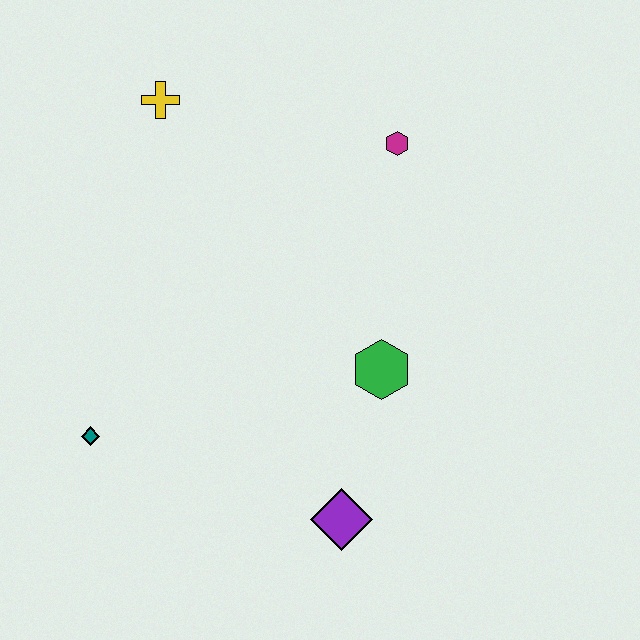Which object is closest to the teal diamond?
The purple diamond is closest to the teal diamond.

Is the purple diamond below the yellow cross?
Yes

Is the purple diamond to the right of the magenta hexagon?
No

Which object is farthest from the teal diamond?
The magenta hexagon is farthest from the teal diamond.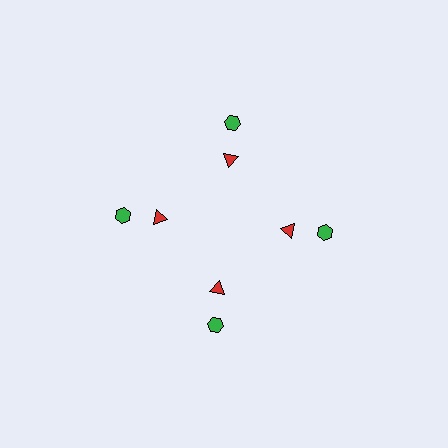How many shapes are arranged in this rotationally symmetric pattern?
There are 8 shapes, arranged in 4 groups of 2.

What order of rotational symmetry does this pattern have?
This pattern has 4-fold rotational symmetry.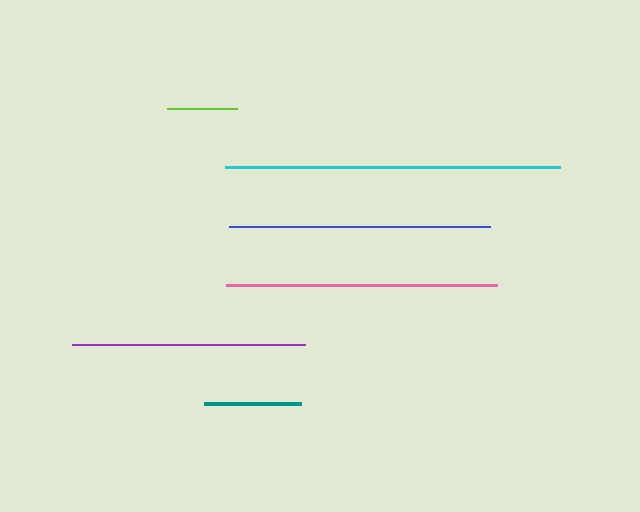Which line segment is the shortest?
The lime line is the shortest at approximately 70 pixels.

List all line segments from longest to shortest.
From longest to shortest: cyan, pink, blue, purple, teal, lime.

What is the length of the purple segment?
The purple segment is approximately 234 pixels long.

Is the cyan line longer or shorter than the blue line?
The cyan line is longer than the blue line.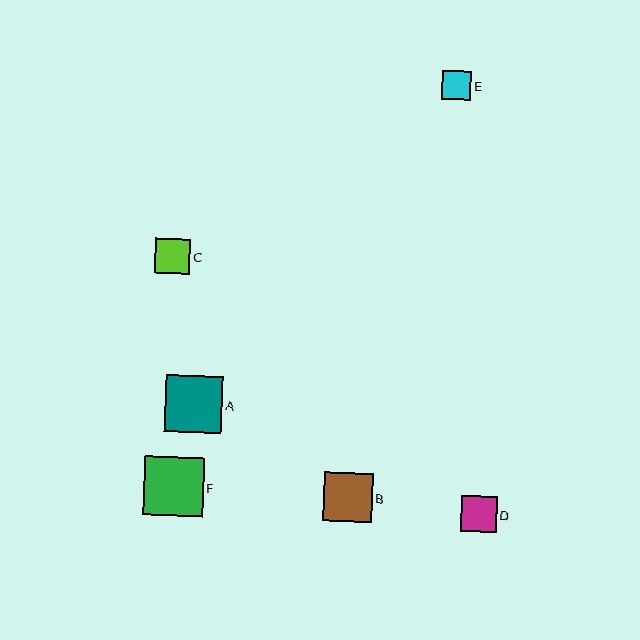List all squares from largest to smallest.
From largest to smallest: F, A, B, D, C, E.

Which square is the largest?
Square F is the largest with a size of approximately 60 pixels.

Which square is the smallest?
Square E is the smallest with a size of approximately 29 pixels.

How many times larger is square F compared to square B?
Square F is approximately 1.2 times the size of square B.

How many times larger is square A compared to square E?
Square A is approximately 2.0 times the size of square E.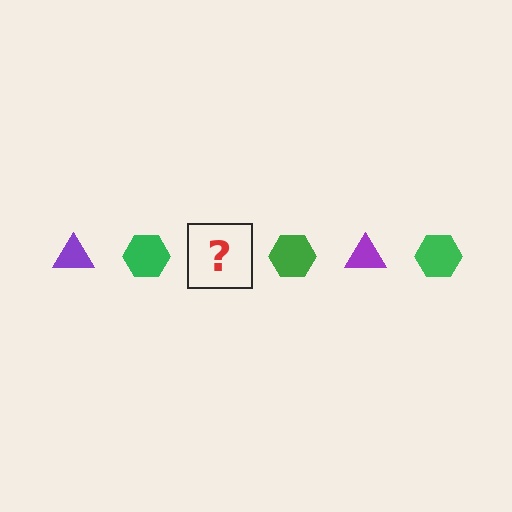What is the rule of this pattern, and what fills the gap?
The rule is that the pattern alternates between purple triangle and green hexagon. The gap should be filled with a purple triangle.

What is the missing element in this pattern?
The missing element is a purple triangle.